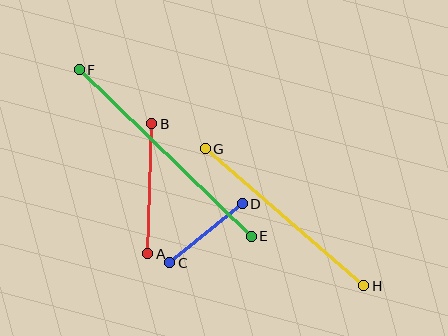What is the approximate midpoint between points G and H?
The midpoint is at approximately (284, 217) pixels.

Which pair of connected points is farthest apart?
Points E and F are farthest apart.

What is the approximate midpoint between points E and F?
The midpoint is at approximately (165, 153) pixels.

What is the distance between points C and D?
The distance is approximately 93 pixels.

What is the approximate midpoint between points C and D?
The midpoint is at approximately (206, 233) pixels.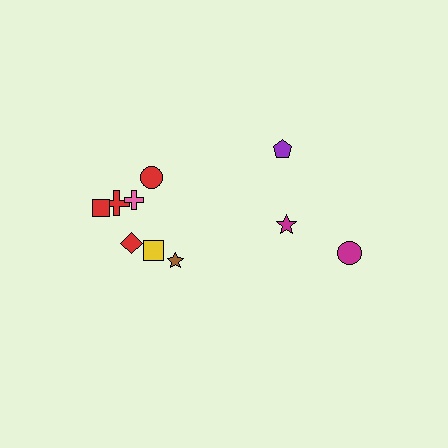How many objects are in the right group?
There are 3 objects.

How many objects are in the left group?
There are 7 objects.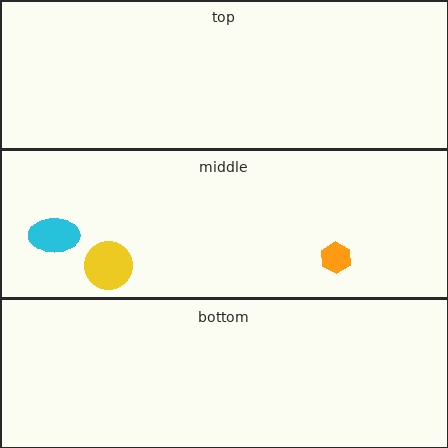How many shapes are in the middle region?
3.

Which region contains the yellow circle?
The middle region.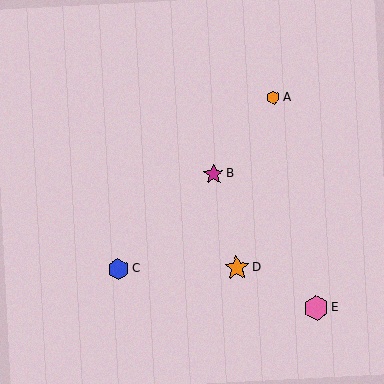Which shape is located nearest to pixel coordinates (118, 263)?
The blue hexagon (labeled C) at (119, 269) is nearest to that location.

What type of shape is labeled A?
Shape A is an orange hexagon.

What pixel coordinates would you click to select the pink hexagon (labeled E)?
Click at (316, 308) to select the pink hexagon E.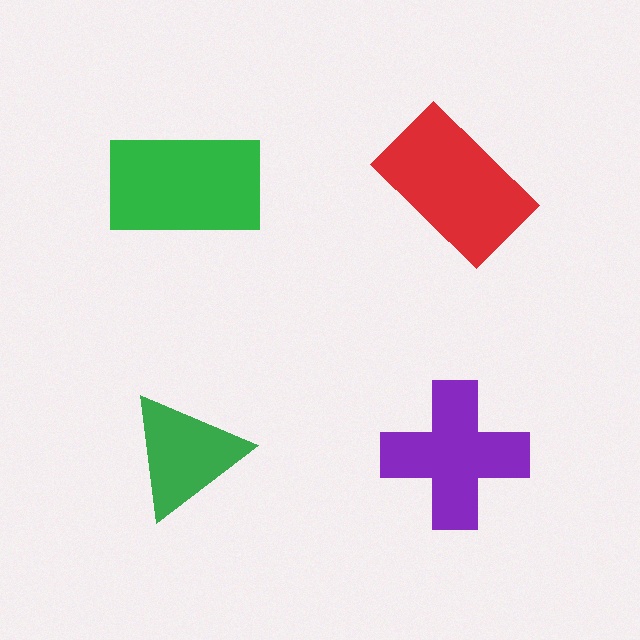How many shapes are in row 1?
2 shapes.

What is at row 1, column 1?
A green rectangle.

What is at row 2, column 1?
A green triangle.